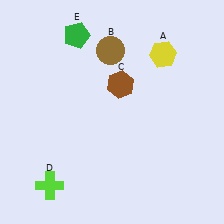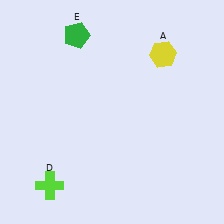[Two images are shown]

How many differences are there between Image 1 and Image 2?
There are 2 differences between the two images.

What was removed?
The brown hexagon (C), the brown circle (B) were removed in Image 2.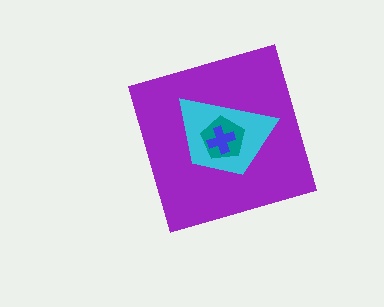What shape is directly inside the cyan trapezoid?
The teal pentagon.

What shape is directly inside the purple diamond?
The cyan trapezoid.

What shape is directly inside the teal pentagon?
The blue cross.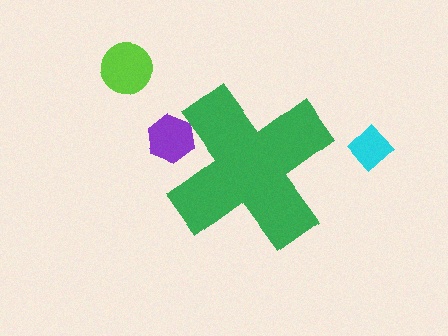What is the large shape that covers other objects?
A green cross.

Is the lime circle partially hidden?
No, the lime circle is fully visible.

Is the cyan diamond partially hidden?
No, the cyan diamond is fully visible.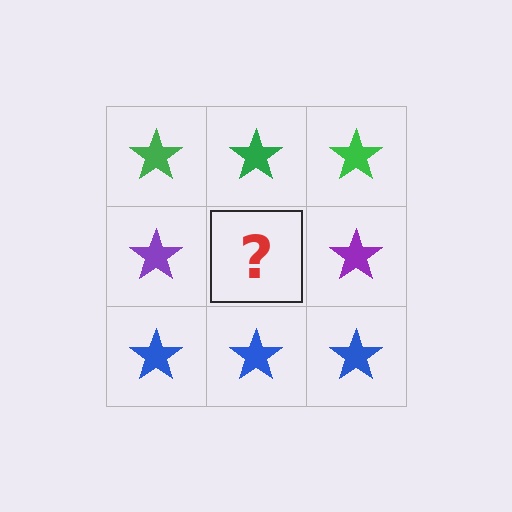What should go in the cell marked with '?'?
The missing cell should contain a purple star.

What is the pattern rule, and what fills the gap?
The rule is that each row has a consistent color. The gap should be filled with a purple star.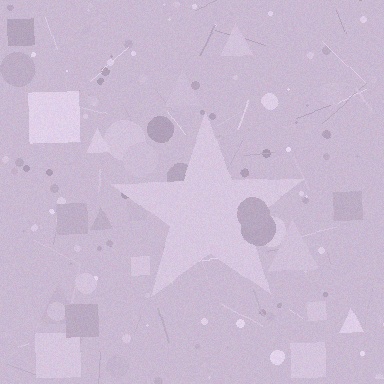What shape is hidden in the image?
A star is hidden in the image.